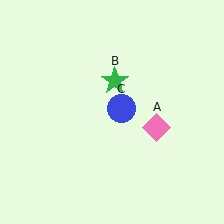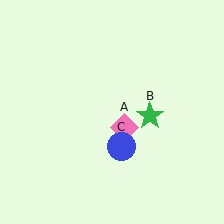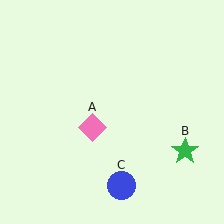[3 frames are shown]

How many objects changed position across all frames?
3 objects changed position: pink diamond (object A), green star (object B), blue circle (object C).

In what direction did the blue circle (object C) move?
The blue circle (object C) moved down.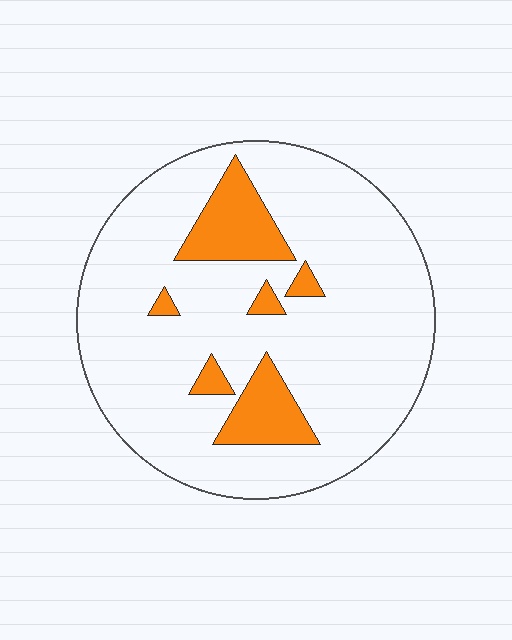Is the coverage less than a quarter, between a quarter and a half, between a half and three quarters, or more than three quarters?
Less than a quarter.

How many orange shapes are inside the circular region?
6.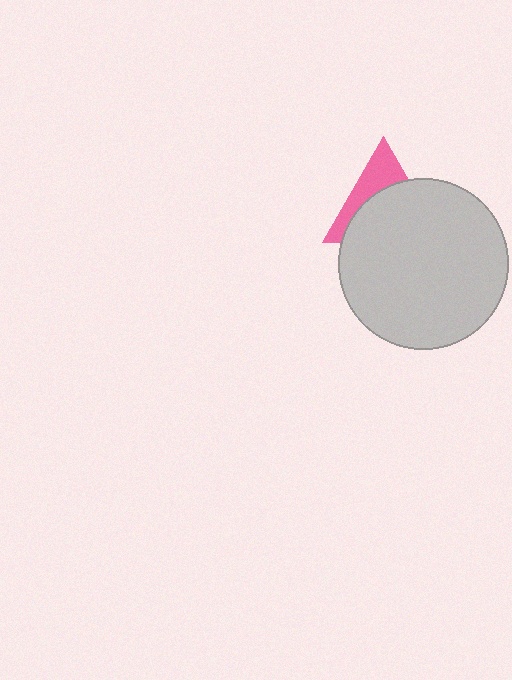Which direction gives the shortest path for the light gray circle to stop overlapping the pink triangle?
Moving down gives the shortest separation.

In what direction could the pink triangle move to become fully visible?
The pink triangle could move up. That would shift it out from behind the light gray circle entirely.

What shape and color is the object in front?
The object in front is a light gray circle.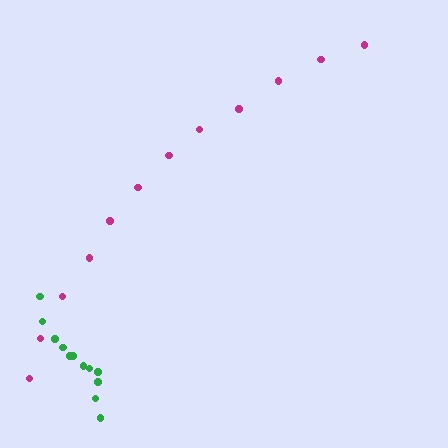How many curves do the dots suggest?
There are 2 distinct paths.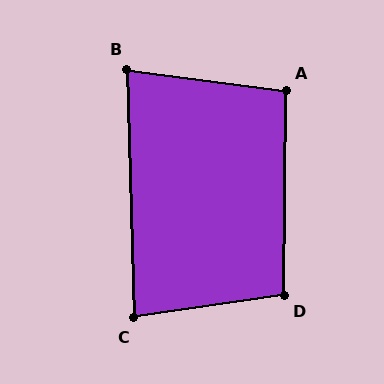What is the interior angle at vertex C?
Approximately 83 degrees (acute).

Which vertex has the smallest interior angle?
B, at approximately 81 degrees.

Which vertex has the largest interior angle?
D, at approximately 99 degrees.